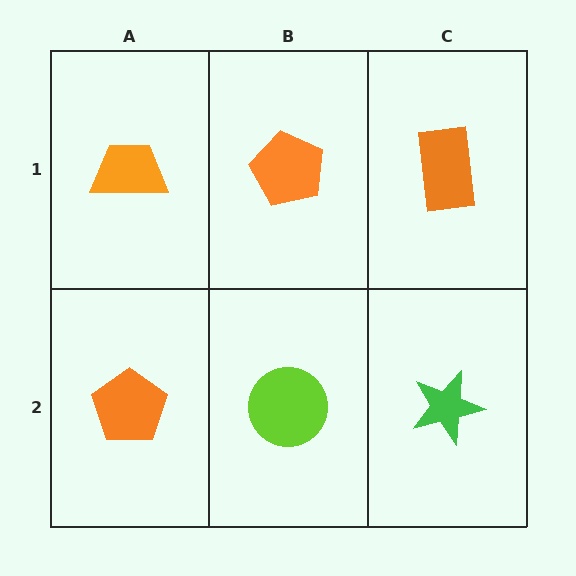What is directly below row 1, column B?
A lime circle.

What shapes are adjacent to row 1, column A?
An orange pentagon (row 2, column A), an orange pentagon (row 1, column B).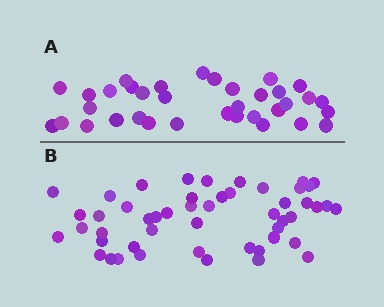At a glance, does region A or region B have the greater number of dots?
Region B (the bottom region) has more dots.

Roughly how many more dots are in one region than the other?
Region B has approximately 15 more dots than region A.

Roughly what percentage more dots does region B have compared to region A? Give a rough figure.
About 45% more.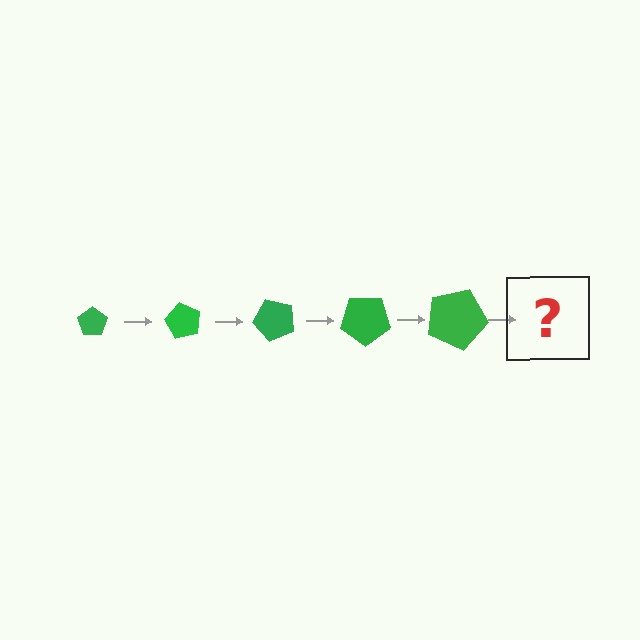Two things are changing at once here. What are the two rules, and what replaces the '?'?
The two rules are that the pentagon grows larger each step and it rotates 60 degrees each step. The '?' should be a pentagon, larger than the previous one and rotated 300 degrees from the start.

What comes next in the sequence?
The next element should be a pentagon, larger than the previous one and rotated 300 degrees from the start.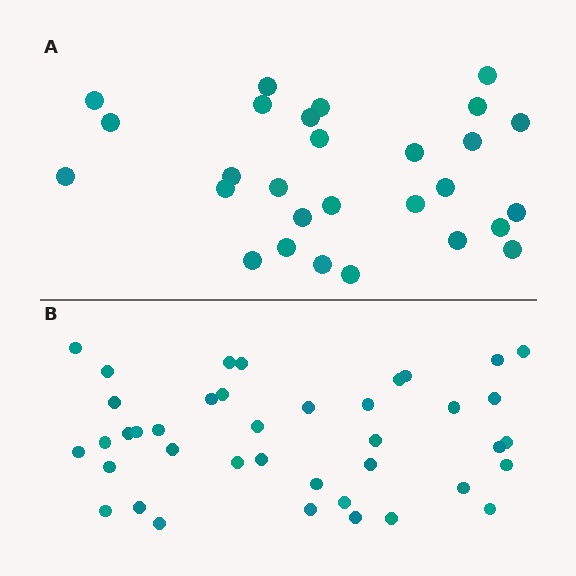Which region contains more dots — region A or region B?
Region B (the bottom region) has more dots.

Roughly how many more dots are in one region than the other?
Region B has roughly 12 or so more dots than region A.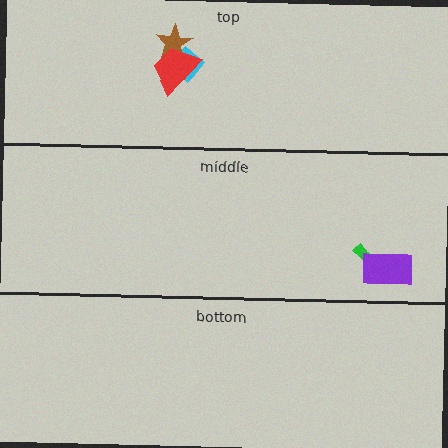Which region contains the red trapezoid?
The top region.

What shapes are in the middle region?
The green arrow, the purple rectangle.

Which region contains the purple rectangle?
The middle region.